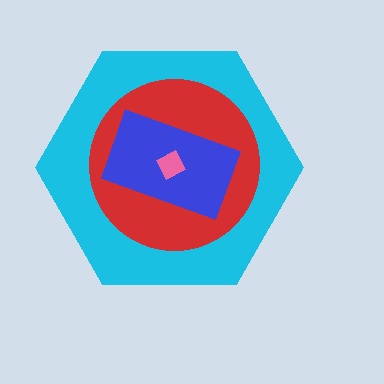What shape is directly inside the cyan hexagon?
The red circle.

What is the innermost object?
The pink diamond.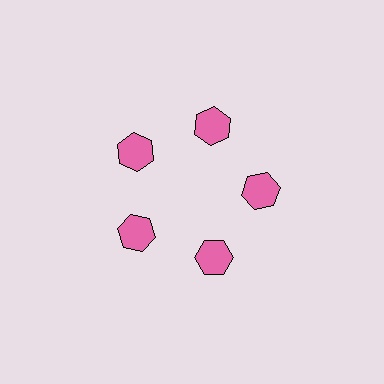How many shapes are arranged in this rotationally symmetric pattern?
There are 5 shapes, arranged in 5 groups of 1.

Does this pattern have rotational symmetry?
Yes, this pattern has 5-fold rotational symmetry. It looks the same after rotating 72 degrees around the center.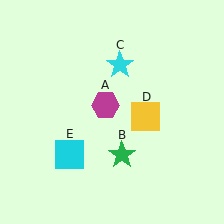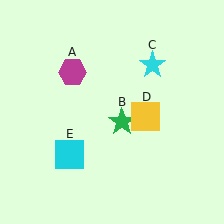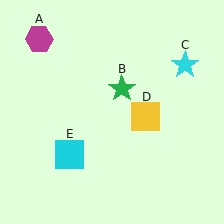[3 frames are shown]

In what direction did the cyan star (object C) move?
The cyan star (object C) moved right.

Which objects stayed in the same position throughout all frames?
Yellow square (object D) and cyan square (object E) remained stationary.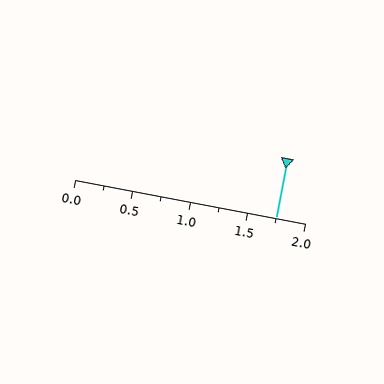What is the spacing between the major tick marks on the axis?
The major ticks are spaced 0.5 apart.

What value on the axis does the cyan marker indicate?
The marker indicates approximately 1.75.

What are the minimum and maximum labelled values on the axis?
The axis runs from 0.0 to 2.0.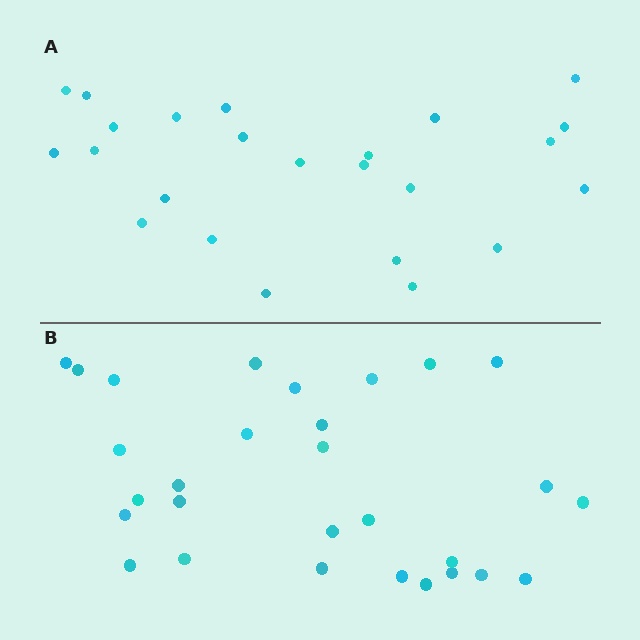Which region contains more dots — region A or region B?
Region B (the bottom region) has more dots.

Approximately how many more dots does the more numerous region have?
Region B has about 5 more dots than region A.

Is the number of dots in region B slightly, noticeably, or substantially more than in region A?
Region B has only slightly more — the two regions are fairly close. The ratio is roughly 1.2 to 1.